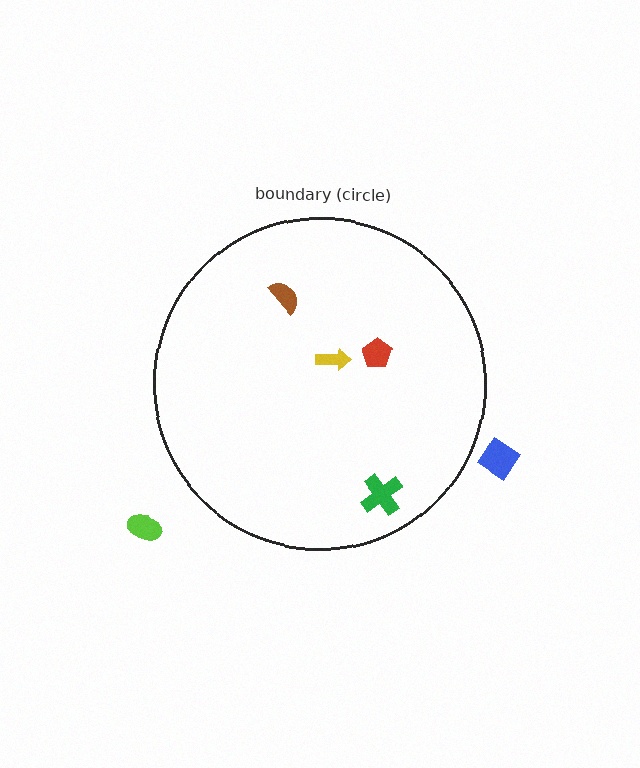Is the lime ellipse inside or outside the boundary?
Outside.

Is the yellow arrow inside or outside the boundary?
Inside.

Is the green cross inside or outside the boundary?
Inside.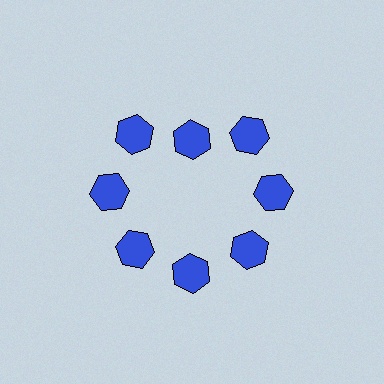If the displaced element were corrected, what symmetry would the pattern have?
It would have 8-fold rotational symmetry — the pattern would map onto itself every 45 degrees.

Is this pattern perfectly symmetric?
No. The 8 blue hexagons are arranged in a ring, but one element near the 12 o'clock position is pulled inward toward the center, breaking the 8-fold rotational symmetry.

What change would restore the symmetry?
The symmetry would be restored by moving it outward, back onto the ring so that all 8 hexagons sit at equal angles and equal distance from the center.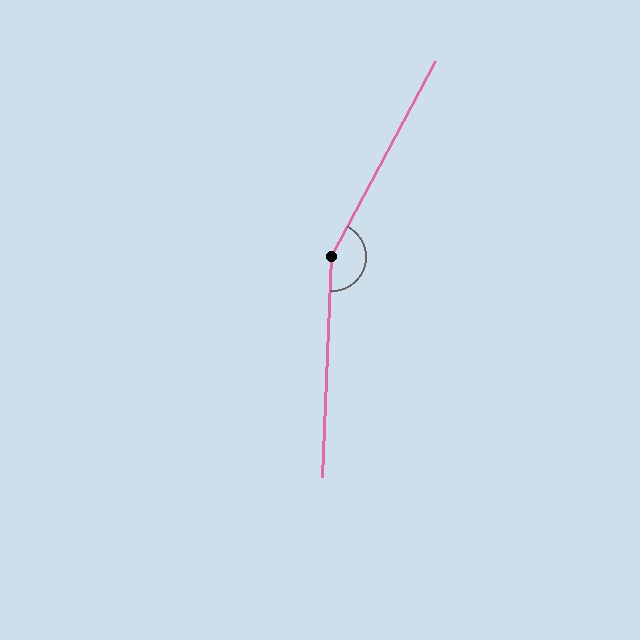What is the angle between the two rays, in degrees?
Approximately 154 degrees.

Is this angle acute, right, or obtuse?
It is obtuse.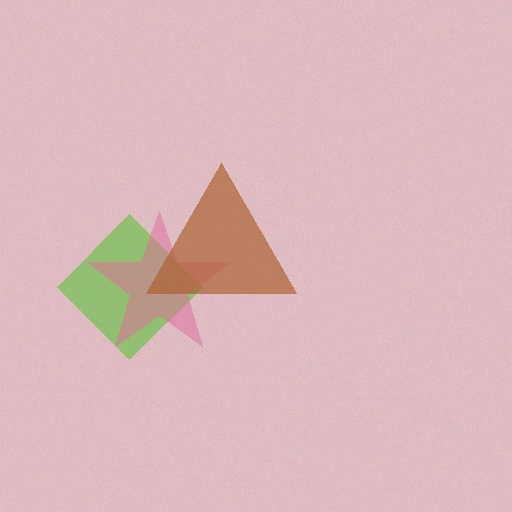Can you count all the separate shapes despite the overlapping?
Yes, there are 3 separate shapes.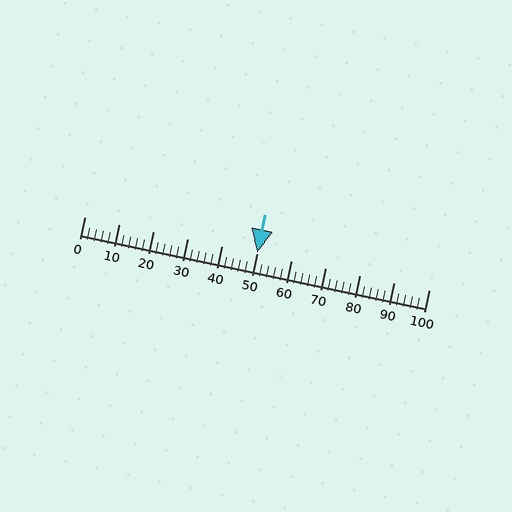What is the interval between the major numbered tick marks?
The major tick marks are spaced 10 units apart.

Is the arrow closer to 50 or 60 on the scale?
The arrow is closer to 50.